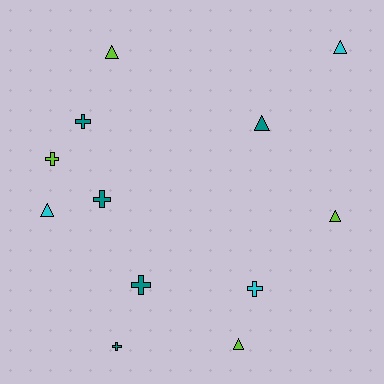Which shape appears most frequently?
Cross, with 6 objects.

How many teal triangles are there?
There is 1 teal triangle.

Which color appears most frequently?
Teal, with 5 objects.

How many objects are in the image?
There are 12 objects.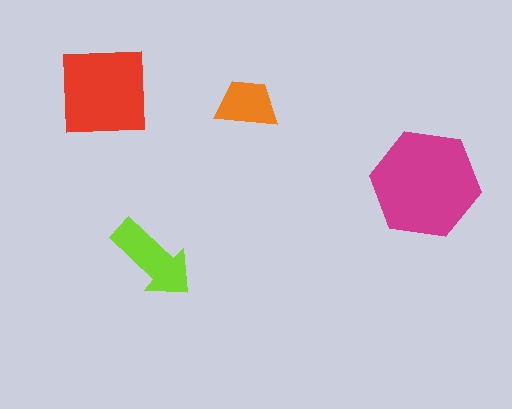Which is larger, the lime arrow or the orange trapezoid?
The lime arrow.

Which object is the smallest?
The orange trapezoid.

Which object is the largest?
The magenta hexagon.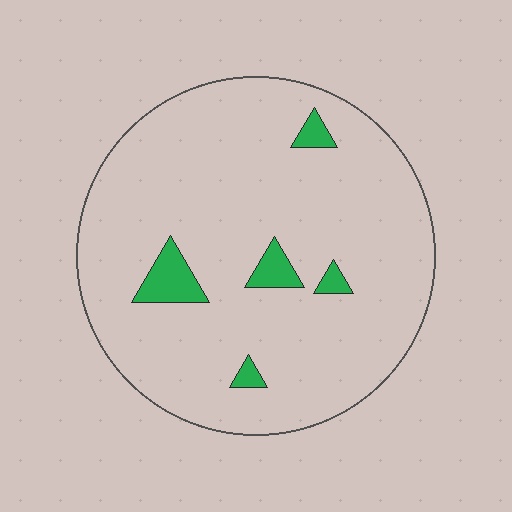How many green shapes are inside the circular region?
5.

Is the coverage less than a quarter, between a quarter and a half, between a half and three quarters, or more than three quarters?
Less than a quarter.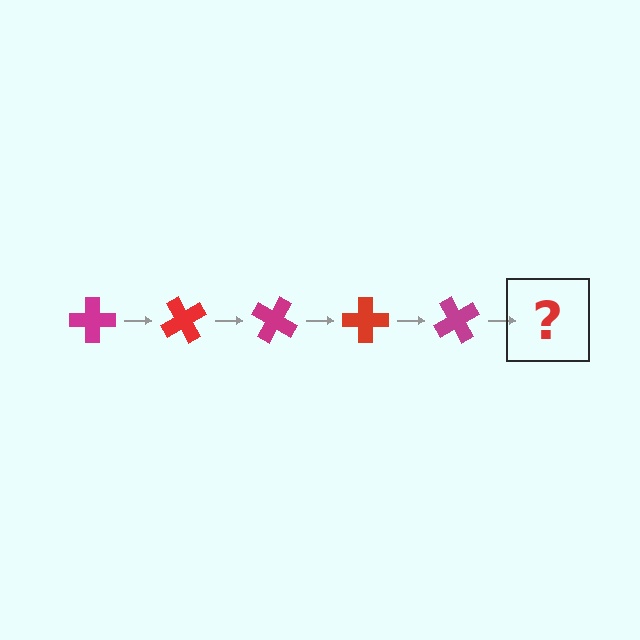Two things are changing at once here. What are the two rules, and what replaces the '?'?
The two rules are that it rotates 60 degrees each step and the color cycles through magenta and red. The '?' should be a red cross, rotated 300 degrees from the start.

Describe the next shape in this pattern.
It should be a red cross, rotated 300 degrees from the start.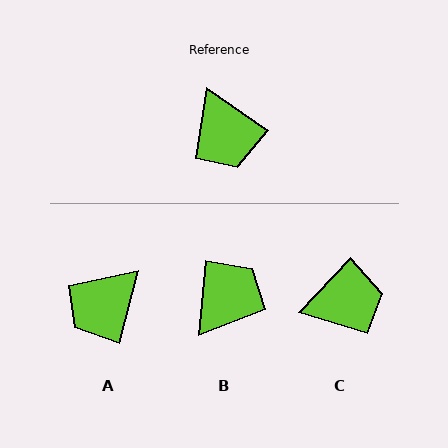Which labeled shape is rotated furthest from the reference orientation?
B, about 120 degrees away.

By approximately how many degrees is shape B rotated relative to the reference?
Approximately 120 degrees counter-clockwise.